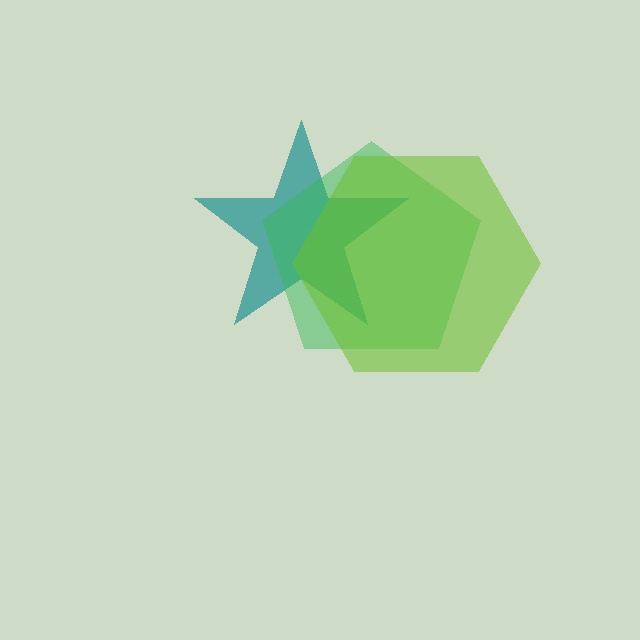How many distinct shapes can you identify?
There are 3 distinct shapes: a teal star, a green pentagon, a lime hexagon.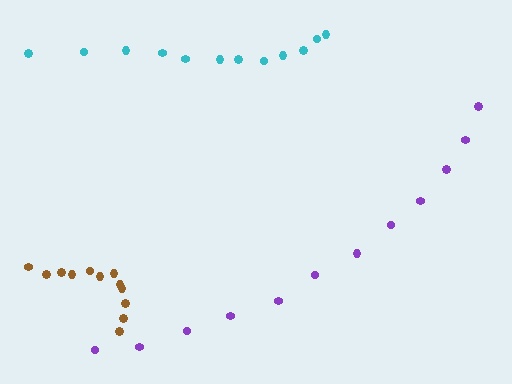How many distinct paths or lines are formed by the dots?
There are 3 distinct paths.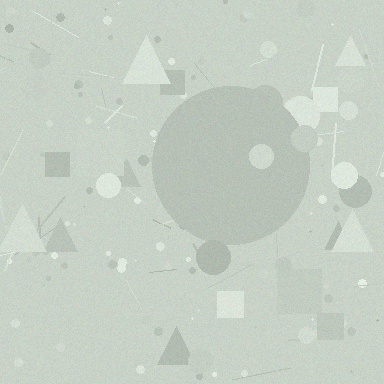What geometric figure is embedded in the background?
A circle is embedded in the background.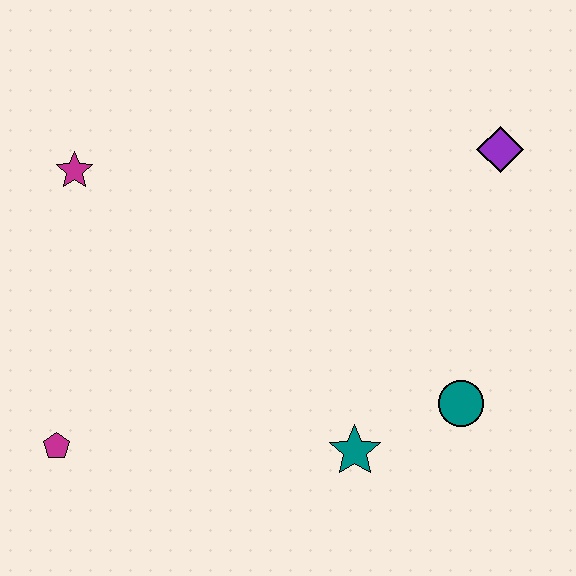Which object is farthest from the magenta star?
The teal circle is farthest from the magenta star.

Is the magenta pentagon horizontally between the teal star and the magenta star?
No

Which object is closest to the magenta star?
The magenta pentagon is closest to the magenta star.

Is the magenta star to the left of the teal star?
Yes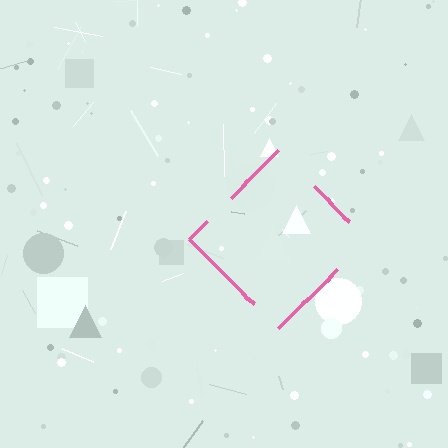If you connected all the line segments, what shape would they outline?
They would outline a diamond.